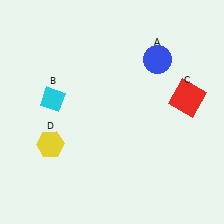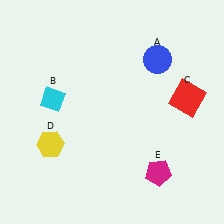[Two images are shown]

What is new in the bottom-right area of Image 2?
A magenta pentagon (E) was added in the bottom-right area of Image 2.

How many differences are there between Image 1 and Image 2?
There is 1 difference between the two images.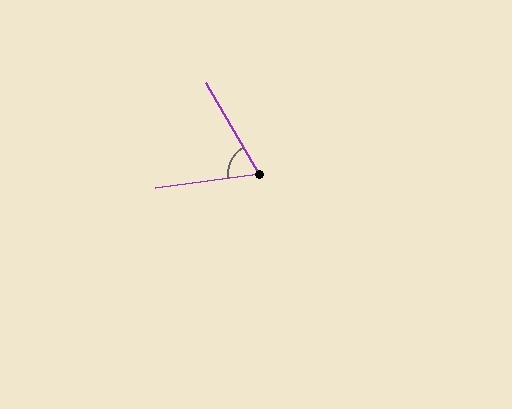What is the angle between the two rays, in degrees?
Approximately 67 degrees.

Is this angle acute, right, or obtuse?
It is acute.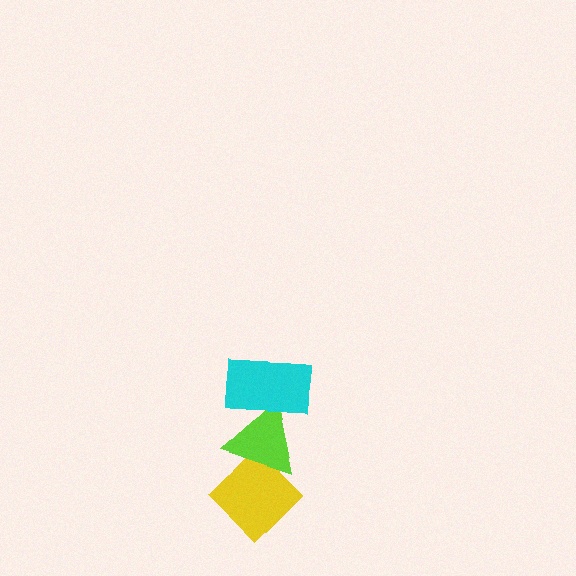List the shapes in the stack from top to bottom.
From top to bottom: the cyan rectangle, the lime triangle, the yellow diamond.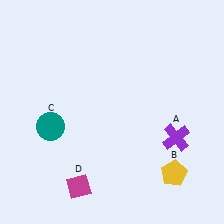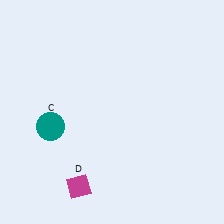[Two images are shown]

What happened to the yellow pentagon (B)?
The yellow pentagon (B) was removed in Image 2. It was in the bottom-right area of Image 1.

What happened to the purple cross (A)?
The purple cross (A) was removed in Image 2. It was in the bottom-right area of Image 1.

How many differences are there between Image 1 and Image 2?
There are 2 differences between the two images.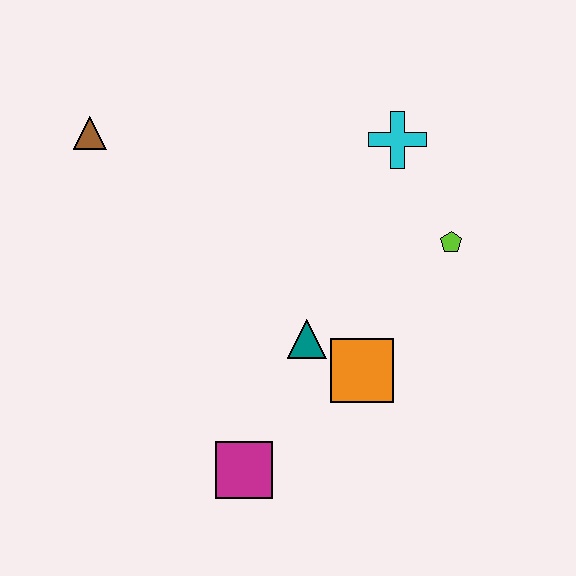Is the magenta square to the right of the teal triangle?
No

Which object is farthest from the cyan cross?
The magenta square is farthest from the cyan cross.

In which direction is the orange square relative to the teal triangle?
The orange square is to the right of the teal triangle.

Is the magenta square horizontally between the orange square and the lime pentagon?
No